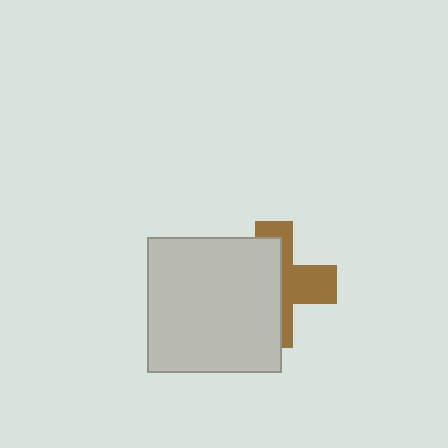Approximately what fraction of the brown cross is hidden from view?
Roughly 56% of the brown cross is hidden behind the light gray square.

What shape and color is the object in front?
The object in front is a light gray square.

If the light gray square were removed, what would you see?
You would see the complete brown cross.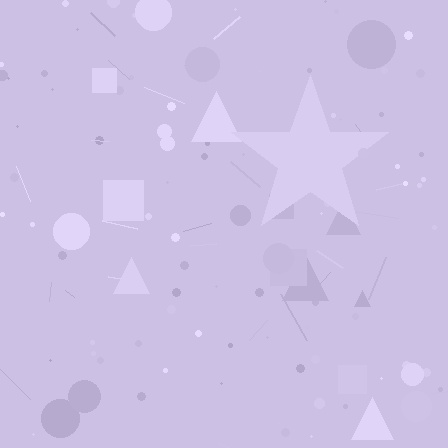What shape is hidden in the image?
A star is hidden in the image.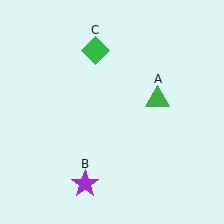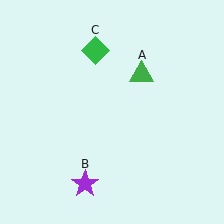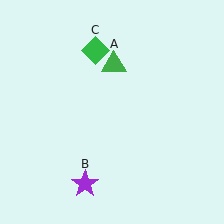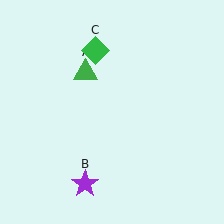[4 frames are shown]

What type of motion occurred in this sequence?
The green triangle (object A) rotated counterclockwise around the center of the scene.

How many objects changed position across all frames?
1 object changed position: green triangle (object A).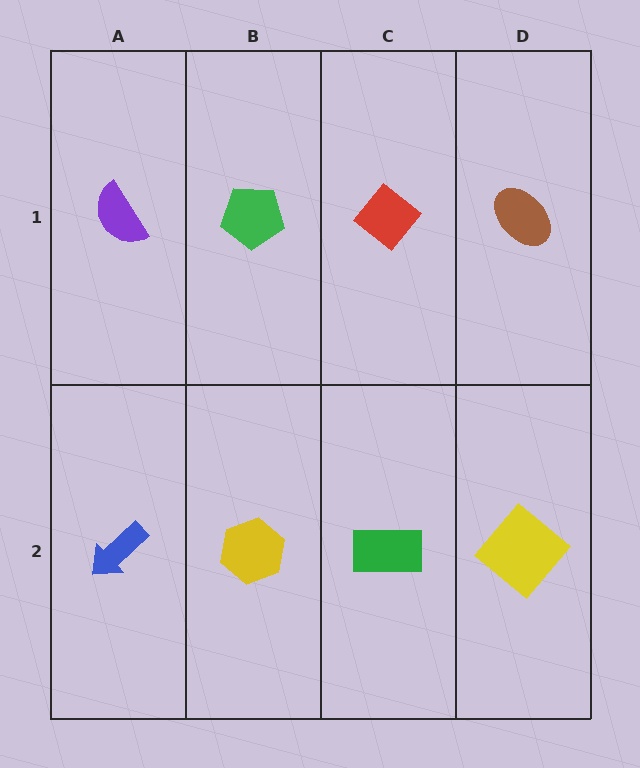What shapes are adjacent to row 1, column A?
A blue arrow (row 2, column A), a green pentagon (row 1, column B).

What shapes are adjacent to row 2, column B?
A green pentagon (row 1, column B), a blue arrow (row 2, column A), a green rectangle (row 2, column C).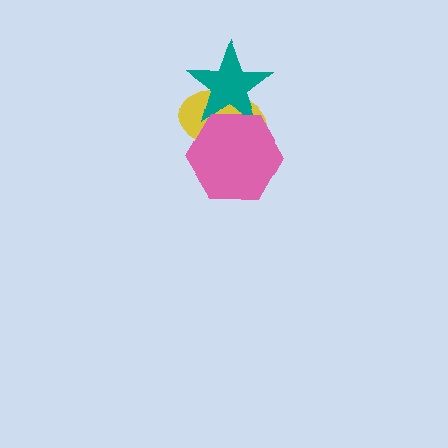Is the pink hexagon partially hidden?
No, no other shape covers it.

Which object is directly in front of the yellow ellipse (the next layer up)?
The teal star is directly in front of the yellow ellipse.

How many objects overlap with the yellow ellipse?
2 objects overlap with the yellow ellipse.